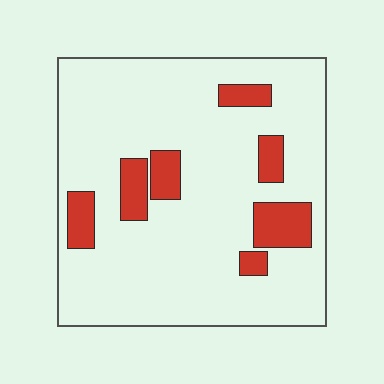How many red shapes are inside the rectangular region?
7.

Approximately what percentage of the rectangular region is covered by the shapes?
Approximately 15%.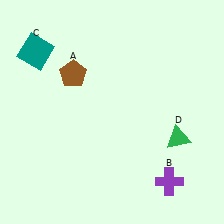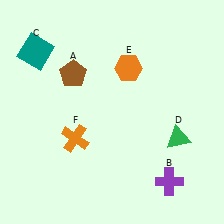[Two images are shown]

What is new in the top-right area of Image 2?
An orange hexagon (E) was added in the top-right area of Image 2.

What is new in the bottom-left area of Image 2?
An orange cross (F) was added in the bottom-left area of Image 2.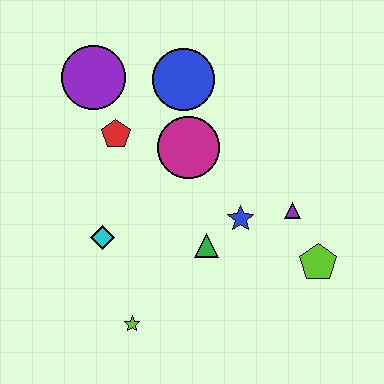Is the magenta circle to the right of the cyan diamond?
Yes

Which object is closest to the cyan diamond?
The lime star is closest to the cyan diamond.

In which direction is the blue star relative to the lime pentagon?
The blue star is to the left of the lime pentagon.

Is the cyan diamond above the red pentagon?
No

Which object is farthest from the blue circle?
The lime star is farthest from the blue circle.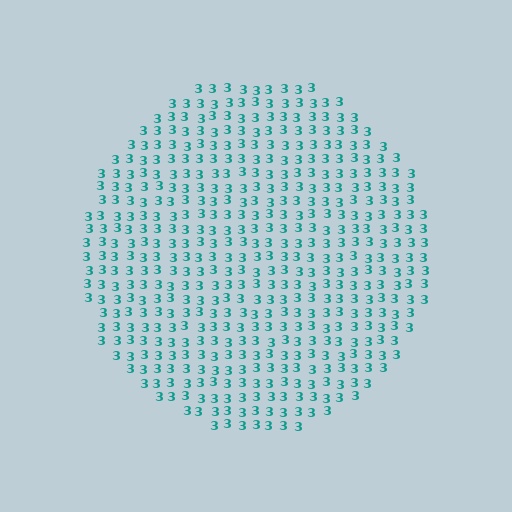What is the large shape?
The large shape is a circle.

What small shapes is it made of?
It is made of small digit 3's.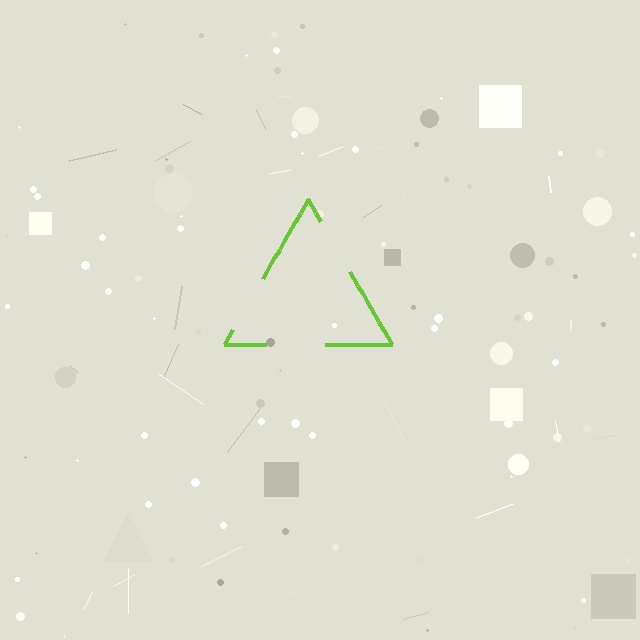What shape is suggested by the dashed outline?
The dashed outline suggests a triangle.